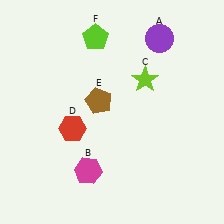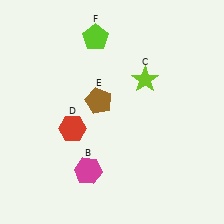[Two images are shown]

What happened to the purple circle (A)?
The purple circle (A) was removed in Image 2. It was in the top-right area of Image 1.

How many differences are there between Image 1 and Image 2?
There is 1 difference between the two images.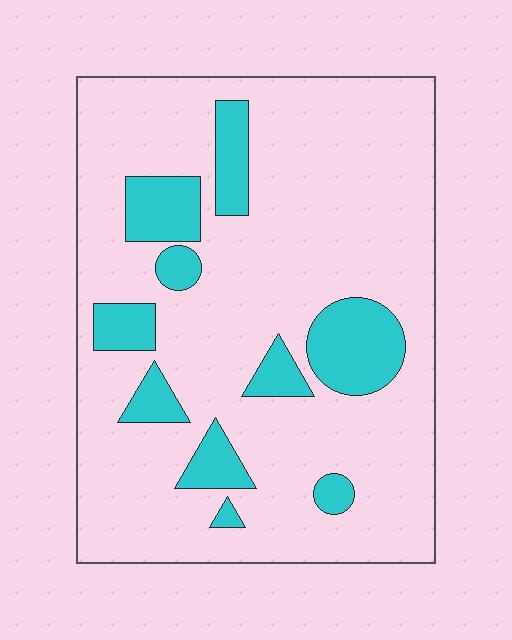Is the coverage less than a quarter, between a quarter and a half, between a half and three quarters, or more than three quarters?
Less than a quarter.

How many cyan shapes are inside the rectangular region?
10.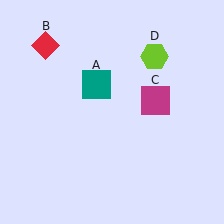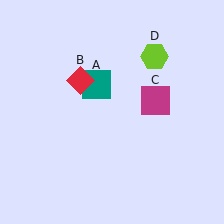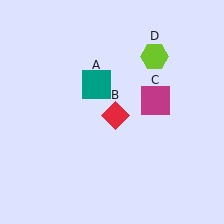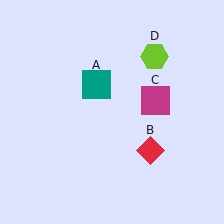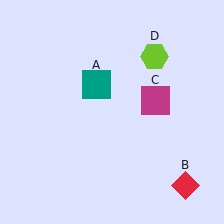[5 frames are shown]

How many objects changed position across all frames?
1 object changed position: red diamond (object B).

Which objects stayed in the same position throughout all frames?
Teal square (object A) and magenta square (object C) and lime hexagon (object D) remained stationary.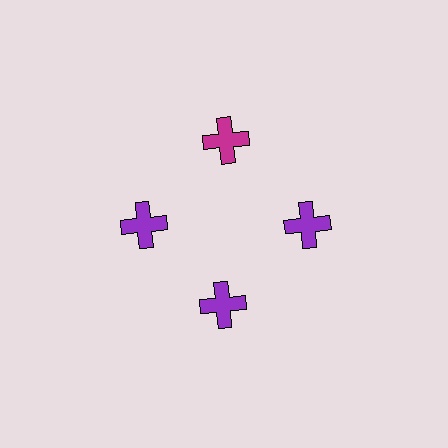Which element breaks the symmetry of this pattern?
The magenta cross at roughly the 12 o'clock position breaks the symmetry. All other shapes are purple crosses.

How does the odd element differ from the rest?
It has a different color: magenta instead of purple.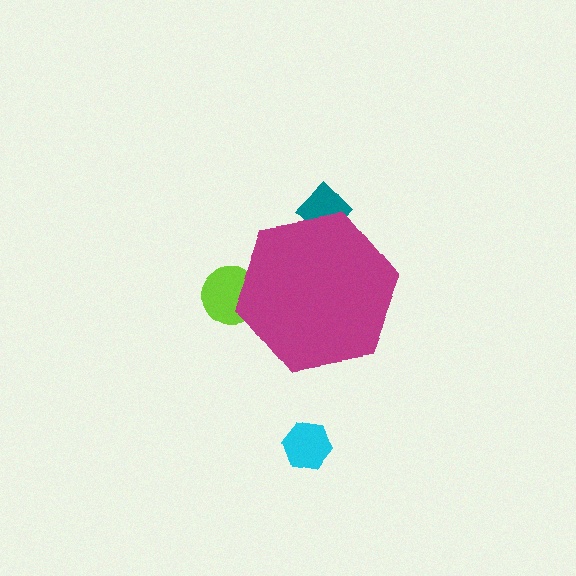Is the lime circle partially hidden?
Yes, the lime circle is partially hidden behind the magenta hexagon.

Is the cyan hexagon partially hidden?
No, the cyan hexagon is fully visible.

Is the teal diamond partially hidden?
Yes, the teal diamond is partially hidden behind the magenta hexagon.